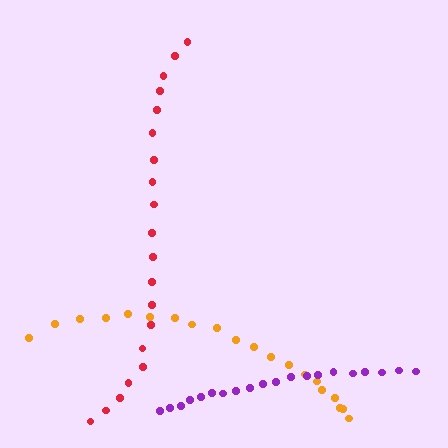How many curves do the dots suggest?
There are 3 distinct paths.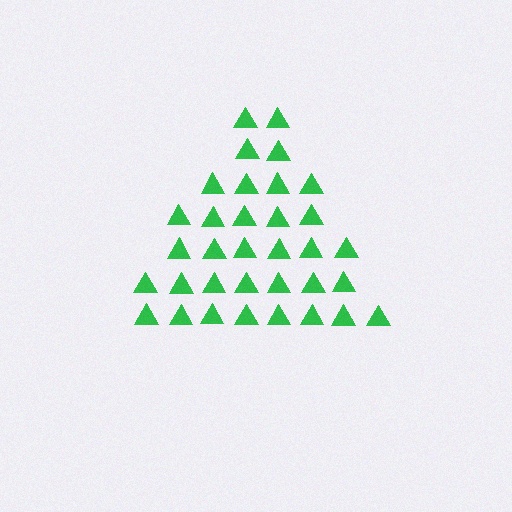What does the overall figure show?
The overall figure shows a triangle.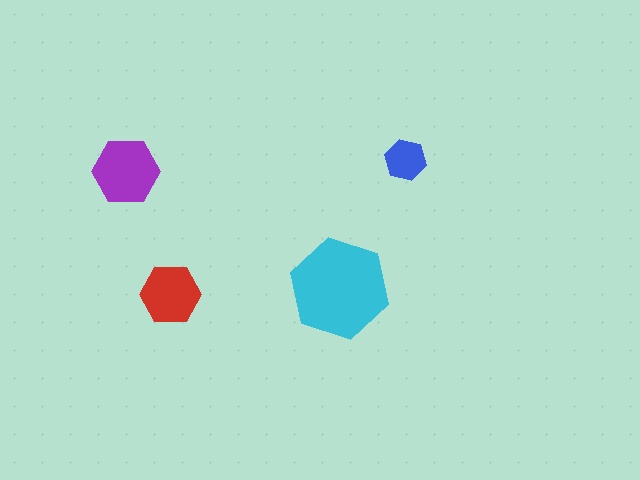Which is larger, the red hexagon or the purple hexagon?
The purple one.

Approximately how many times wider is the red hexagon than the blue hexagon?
About 1.5 times wider.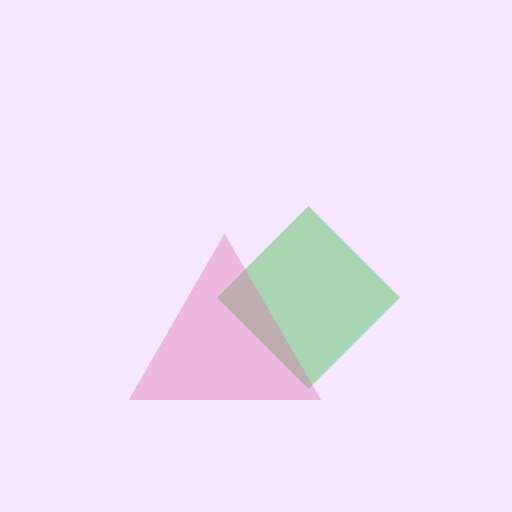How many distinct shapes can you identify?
There are 2 distinct shapes: a green diamond, a pink triangle.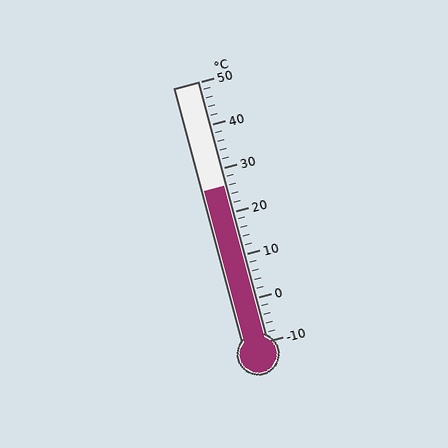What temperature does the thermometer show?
The thermometer shows approximately 26°C.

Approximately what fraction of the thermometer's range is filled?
The thermometer is filled to approximately 60% of its range.